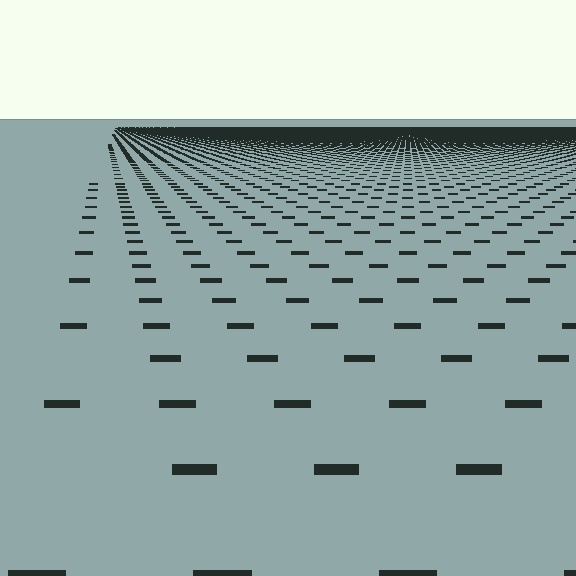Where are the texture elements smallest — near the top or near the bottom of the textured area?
Near the top.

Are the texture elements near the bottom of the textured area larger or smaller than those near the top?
Larger. Near the bottom, elements are closer to the viewer and appear at a bigger on-screen size.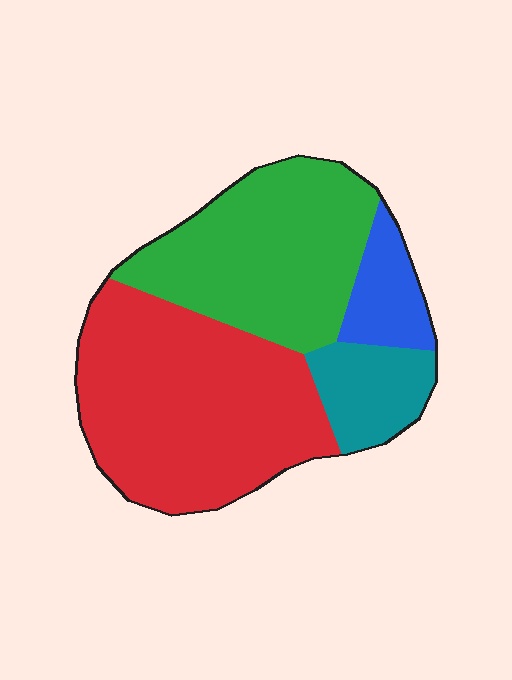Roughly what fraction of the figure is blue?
Blue covers about 10% of the figure.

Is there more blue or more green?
Green.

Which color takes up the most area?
Red, at roughly 45%.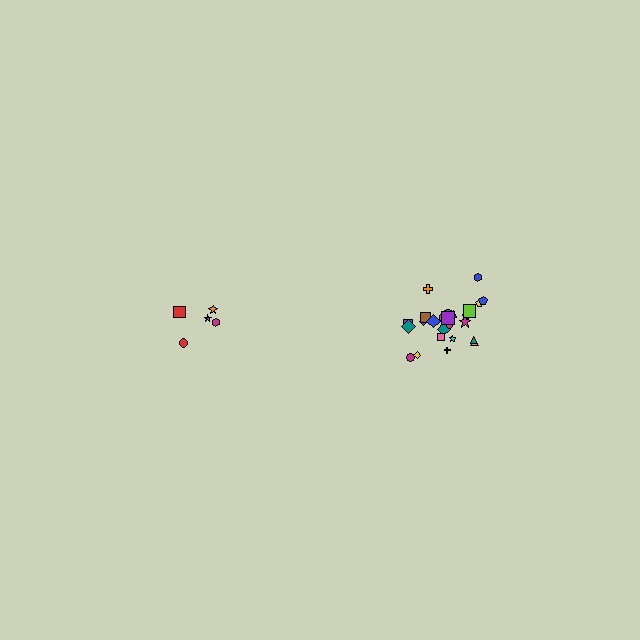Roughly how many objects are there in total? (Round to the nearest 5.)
Roughly 30 objects in total.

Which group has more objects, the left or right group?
The right group.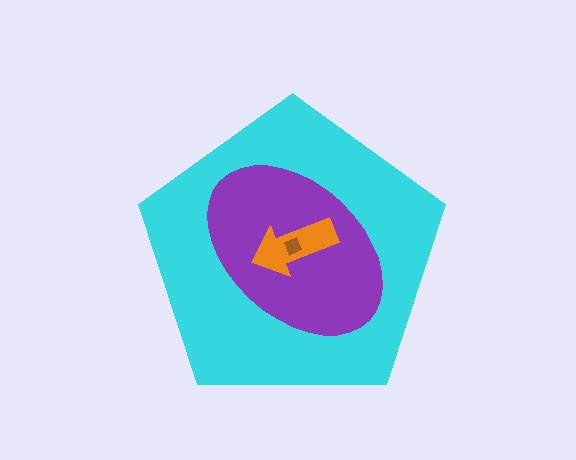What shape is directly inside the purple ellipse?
The orange arrow.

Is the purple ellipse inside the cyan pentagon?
Yes.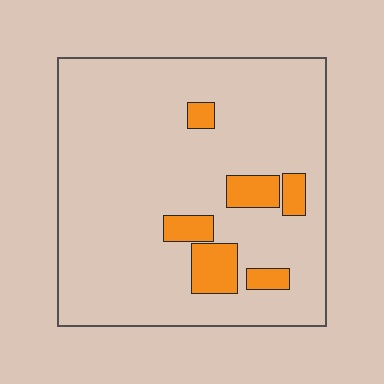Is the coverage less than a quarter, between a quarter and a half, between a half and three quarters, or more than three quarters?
Less than a quarter.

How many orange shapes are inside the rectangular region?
6.